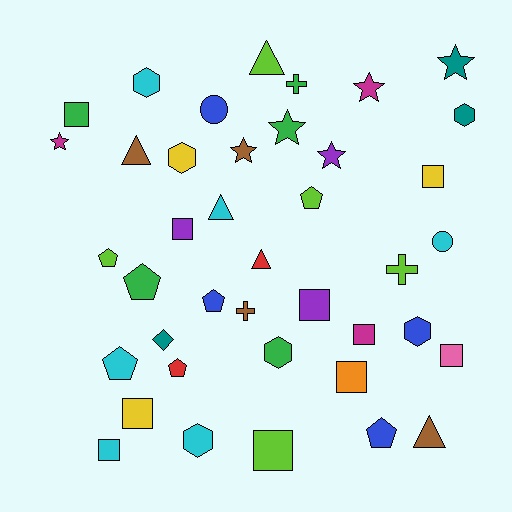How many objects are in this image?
There are 40 objects.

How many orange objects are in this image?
There is 1 orange object.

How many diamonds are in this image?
There is 1 diamond.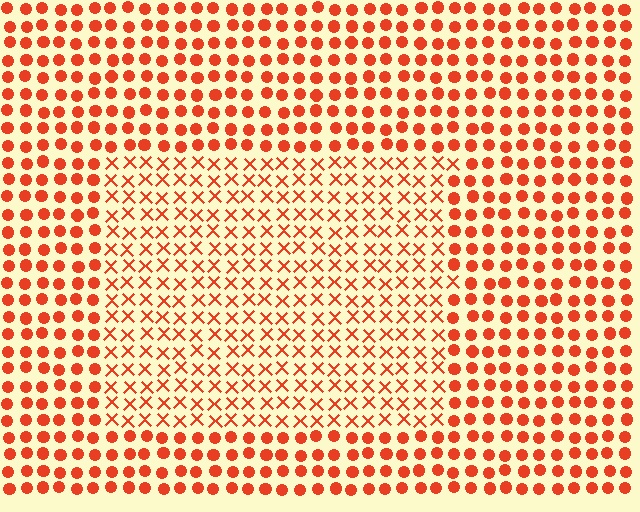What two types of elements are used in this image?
The image uses X marks inside the rectangle region and circles outside it.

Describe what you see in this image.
The image is filled with small red elements arranged in a uniform grid. A rectangle-shaped region contains X marks, while the surrounding area contains circles. The boundary is defined purely by the change in element shape.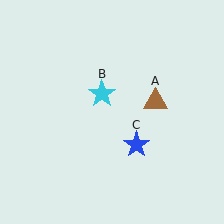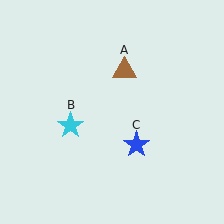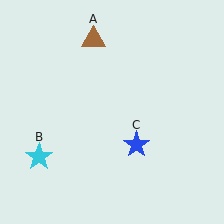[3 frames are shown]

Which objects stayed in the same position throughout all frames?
Blue star (object C) remained stationary.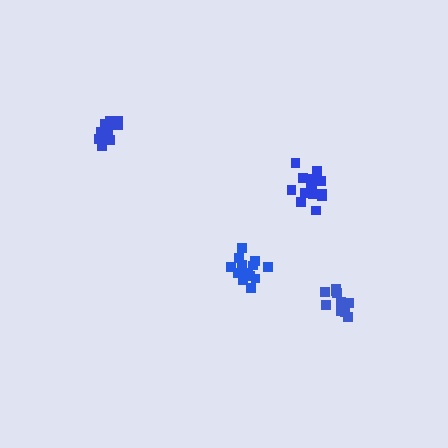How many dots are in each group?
Group 1: 14 dots, Group 2: 15 dots, Group 3: 11 dots, Group 4: 13 dots (53 total).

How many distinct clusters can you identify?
There are 4 distinct clusters.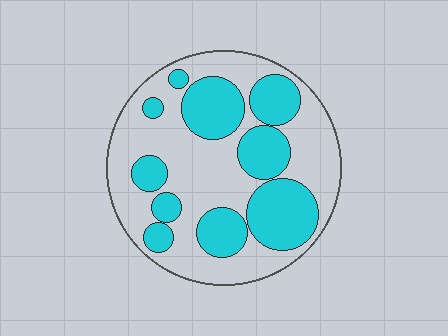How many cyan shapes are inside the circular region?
10.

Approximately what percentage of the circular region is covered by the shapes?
Approximately 40%.